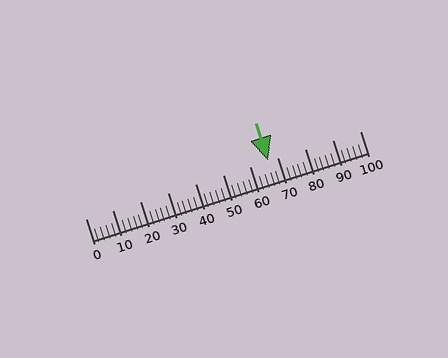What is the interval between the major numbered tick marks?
The major tick marks are spaced 10 units apart.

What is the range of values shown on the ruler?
The ruler shows values from 0 to 100.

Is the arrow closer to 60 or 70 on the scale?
The arrow is closer to 70.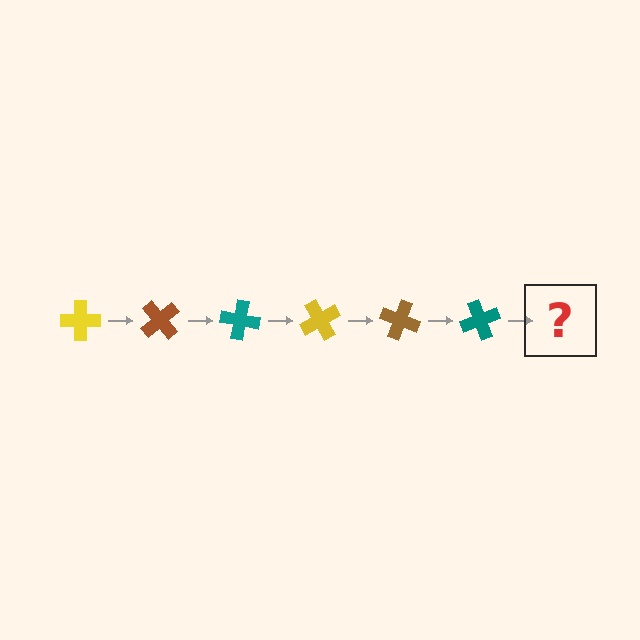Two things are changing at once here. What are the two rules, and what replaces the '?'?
The two rules are that it rotates 50 degrees each step and the color cycles through yellow, brown, and teal. The '?' should be a yellow cross, rotated 300 degrees from the start.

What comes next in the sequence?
The next element should be a yellow cross, rotated 300 degrees from the start.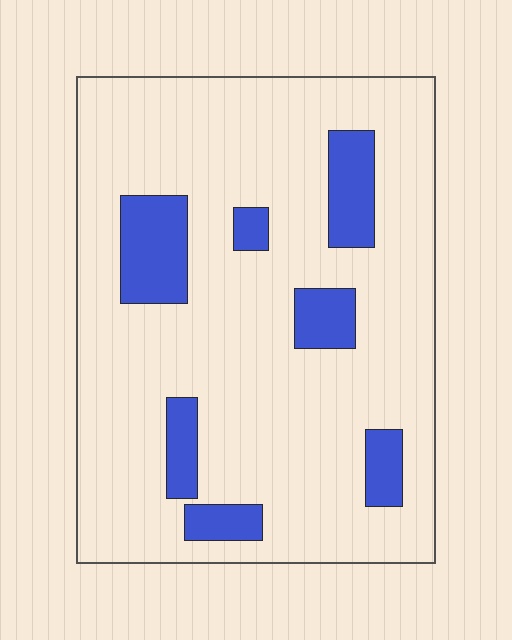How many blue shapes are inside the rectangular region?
7.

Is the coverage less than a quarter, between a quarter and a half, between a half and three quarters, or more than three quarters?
Less than a quarter.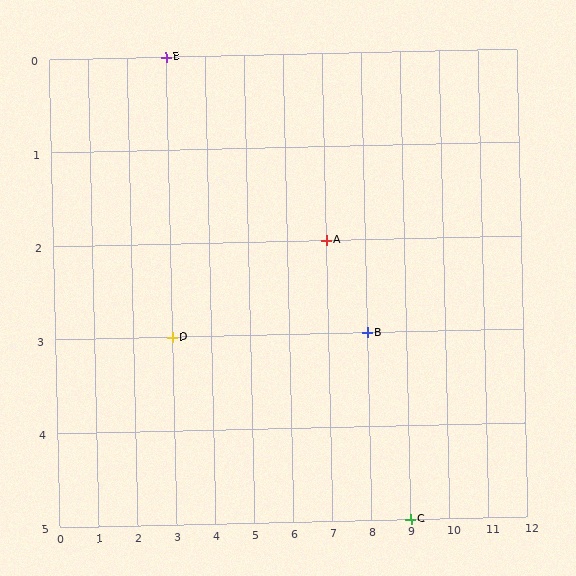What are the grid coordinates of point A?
Point A is at grid coordinates (7, 2).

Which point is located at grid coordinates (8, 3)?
Point B is at (8, 3).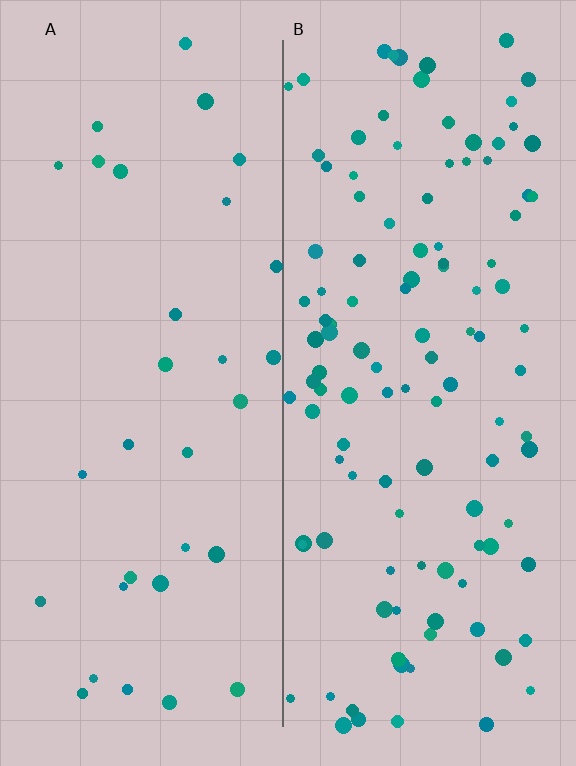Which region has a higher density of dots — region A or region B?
B (the right).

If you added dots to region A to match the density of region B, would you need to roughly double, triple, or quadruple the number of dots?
Approximately quadruple.